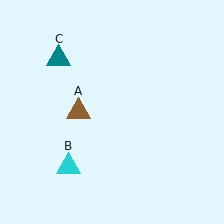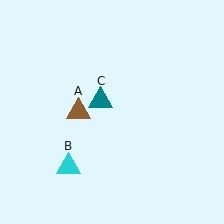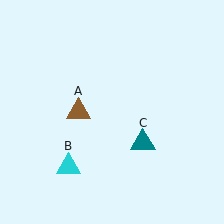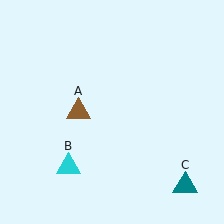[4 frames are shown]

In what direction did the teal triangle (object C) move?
The teal triangle (object C) moved down and to the right.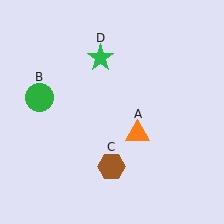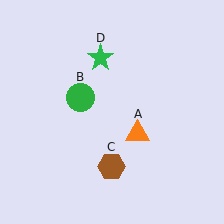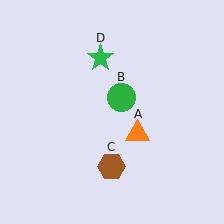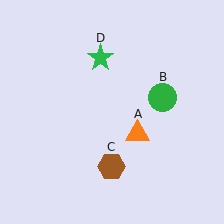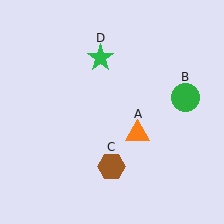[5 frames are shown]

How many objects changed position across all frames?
1 object changed position: green circle (object B).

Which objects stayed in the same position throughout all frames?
Orange triangle (object A) and brown hexagon (object C) and green star (object D) remained stationary.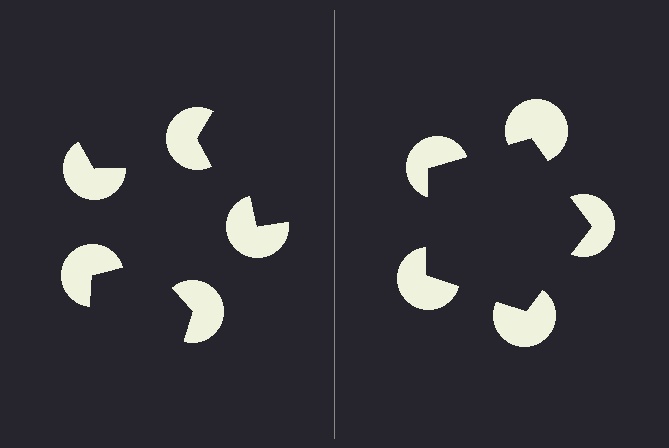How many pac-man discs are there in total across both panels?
10 — 5 on each side.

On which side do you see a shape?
An illusory pentagon appears on the right side. On the left side the wedge cuts are rotated, so no coherent shape forms.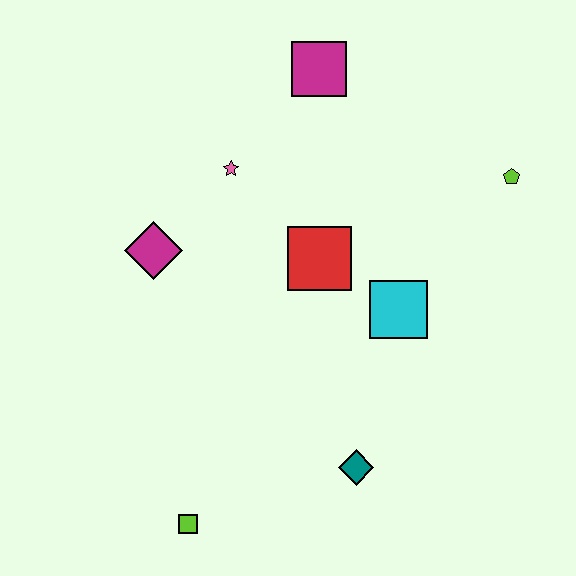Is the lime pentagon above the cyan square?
Yes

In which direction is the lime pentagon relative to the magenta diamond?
The lime pentagon is to the right of the magenta diamond.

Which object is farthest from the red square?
The lime square is farthest from the red square.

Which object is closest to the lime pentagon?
The cyan square is closest to the lime pentagon.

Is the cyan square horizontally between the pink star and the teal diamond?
No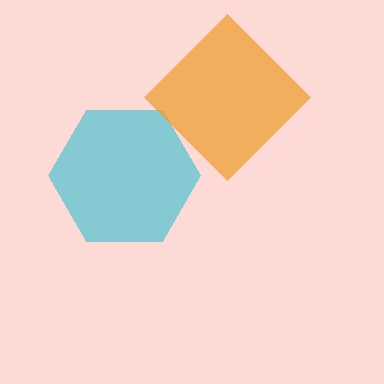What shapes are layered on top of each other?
The layered shapes are: a cyan hexagon, an orange diamond.